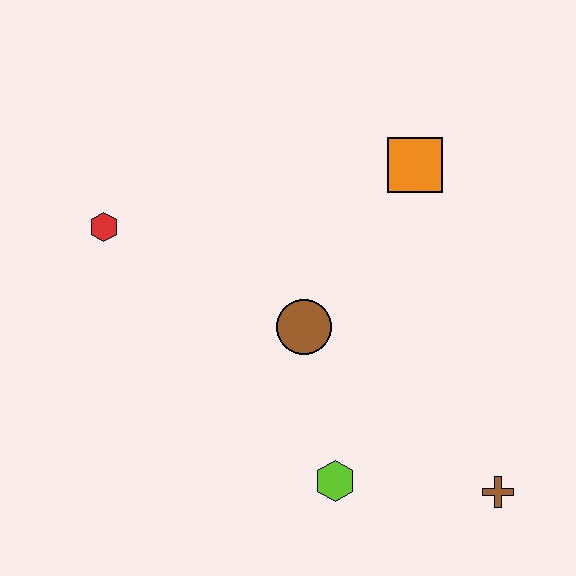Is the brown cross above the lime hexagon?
No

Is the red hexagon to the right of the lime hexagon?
No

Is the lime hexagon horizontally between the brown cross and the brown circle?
Yes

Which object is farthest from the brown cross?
The red hexagon is farthest from the brown cross.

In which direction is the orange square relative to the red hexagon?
The orange square is to the right of the red hexagon.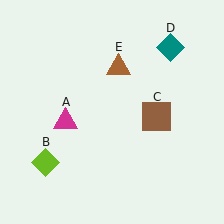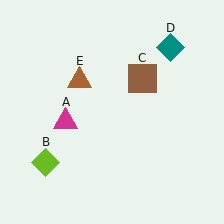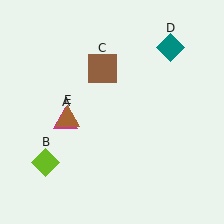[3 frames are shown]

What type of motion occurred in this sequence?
The brown square (object C), brown triangle (object E) rotated counterclockwise around the center of the scene.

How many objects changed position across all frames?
2 objects changed position: brown square (object C), brown triangle (object E).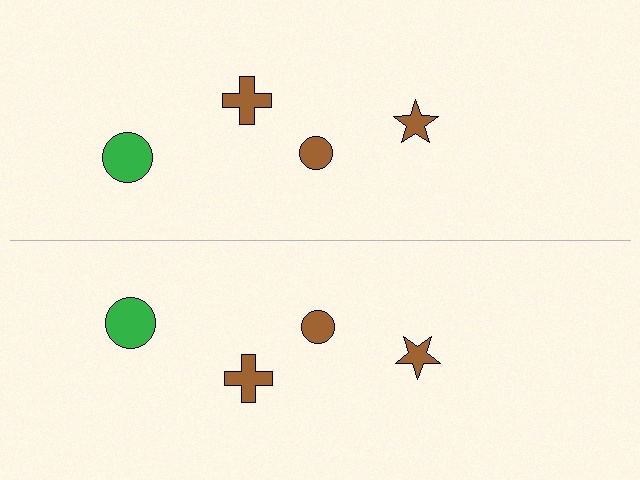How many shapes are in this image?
There are 8 shapes in this image.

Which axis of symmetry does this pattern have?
The pattern has a horizontal axis of symmetry running through the center of the image.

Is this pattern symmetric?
Yes, this pattern has bilateral (reflection) symmetry.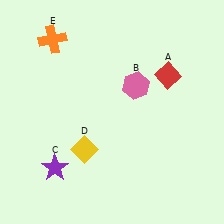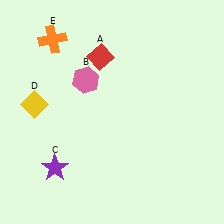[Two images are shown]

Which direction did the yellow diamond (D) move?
The yellow diamond (D) moved left.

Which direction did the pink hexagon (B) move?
The pink hexagon (B) moved left.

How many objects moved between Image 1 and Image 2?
3 objects moved between the two images.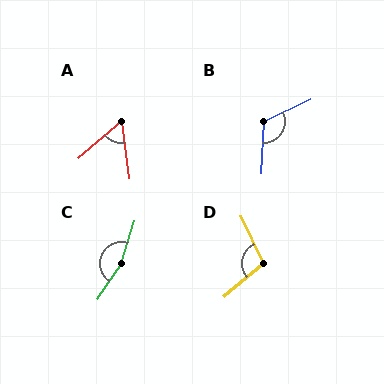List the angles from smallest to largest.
A (57°), D (105°), B (118°), C (164°).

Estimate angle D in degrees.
Approximately 105 degrees.